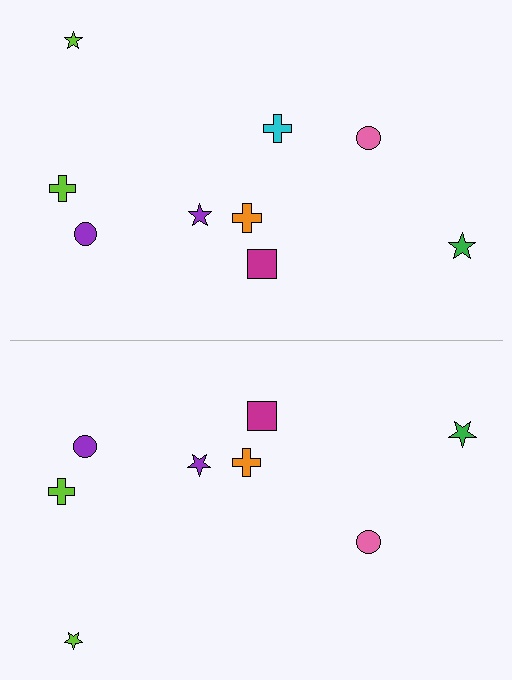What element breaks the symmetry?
A cyan cross is missing from the bottom side.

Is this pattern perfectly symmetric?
No, the pattern is not perfectly symmetric. A cyan cross is missing from the bottom side.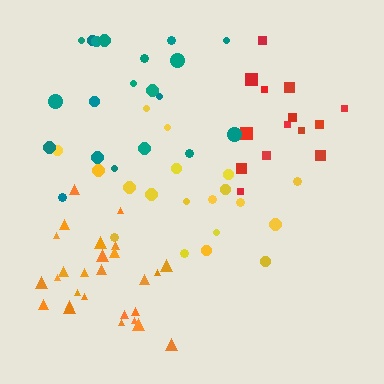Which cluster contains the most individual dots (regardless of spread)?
Orange (27).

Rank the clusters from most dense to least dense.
orange, red, teal, yellow.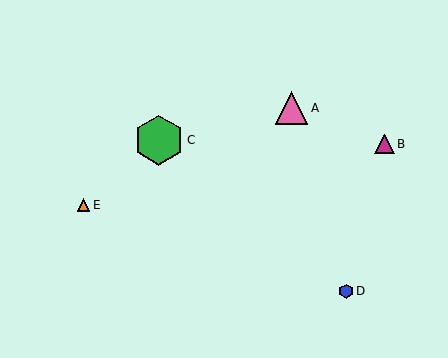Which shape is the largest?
The green hexagon (labeled C) is the largest.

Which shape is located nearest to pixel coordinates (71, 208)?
The orange triangle (labeled E) at (84, 205) is nearest to that location.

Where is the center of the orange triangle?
The center of the orange triangle is at (84, 205).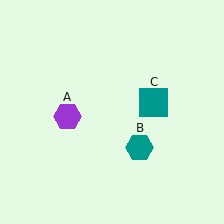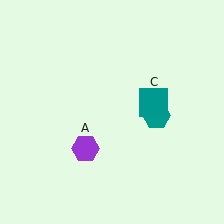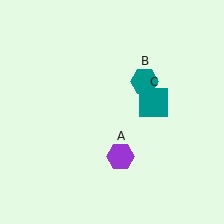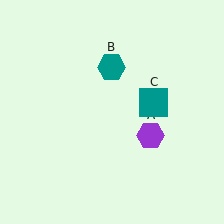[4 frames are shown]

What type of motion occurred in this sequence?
The purple hexagon (object A), teal hexagon (object B) rotated counterclockwise around the center of the scene.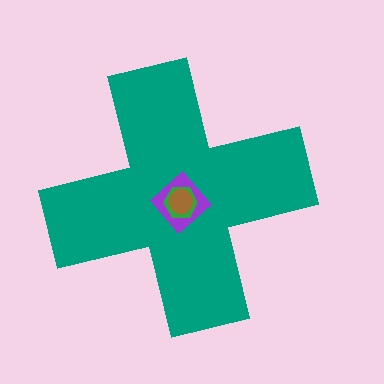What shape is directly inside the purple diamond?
The green hexagon.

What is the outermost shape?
The teal cross.